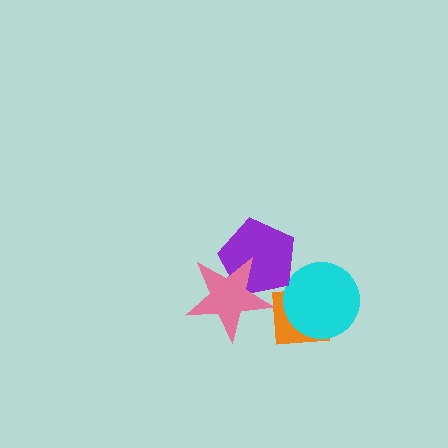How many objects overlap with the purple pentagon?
1 object overlaps with the purple pentagon.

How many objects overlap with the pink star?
1 object overlaps with the pink star.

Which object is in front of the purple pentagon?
The pink star is in front of the purple pentagon.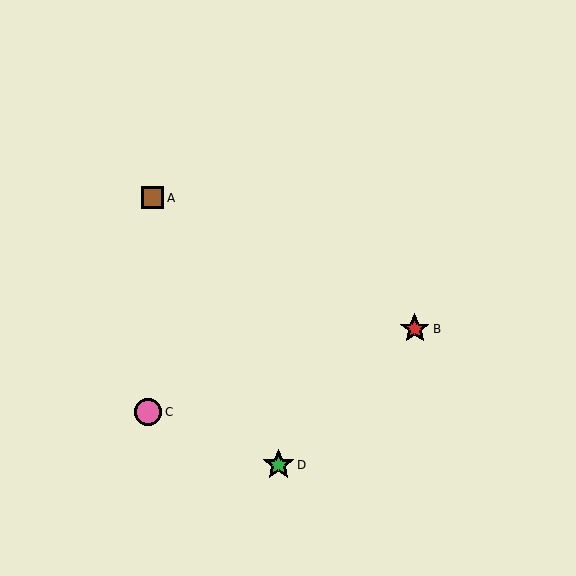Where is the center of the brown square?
The center of the brown square is at (153, 198).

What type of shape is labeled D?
Shape D is a green star.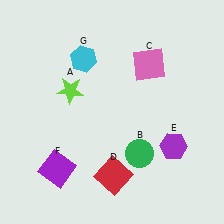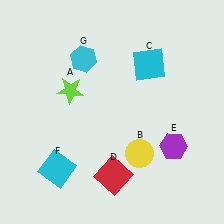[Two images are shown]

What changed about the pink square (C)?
In Image 1, C is pink. In Image 2, it changed to cyan.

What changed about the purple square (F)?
In Image 1, F is purple. In Image 2, it changed to cyan.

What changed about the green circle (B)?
In Image 1, B is green. In Image 2, it changed to yellow.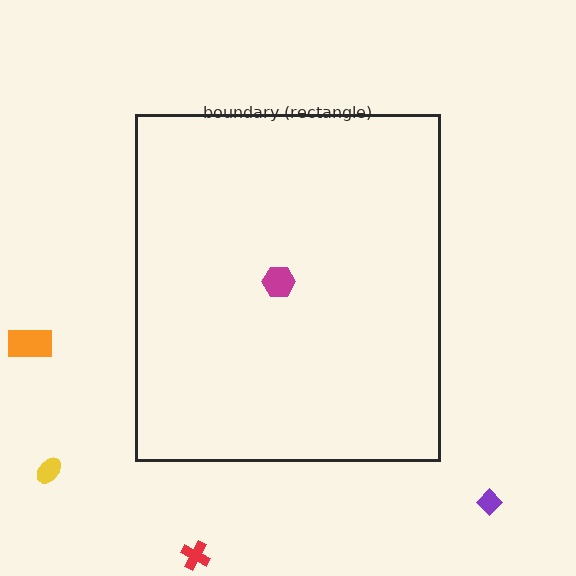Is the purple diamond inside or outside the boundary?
Outside.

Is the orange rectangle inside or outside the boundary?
Outside.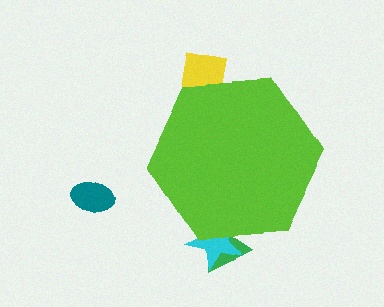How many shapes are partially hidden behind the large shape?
3 shapes are partially hidden.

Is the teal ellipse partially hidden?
No, the teal ellipse is fully visible.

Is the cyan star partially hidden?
Yes, the cyan star is partially hidden behind the lime hexagon.